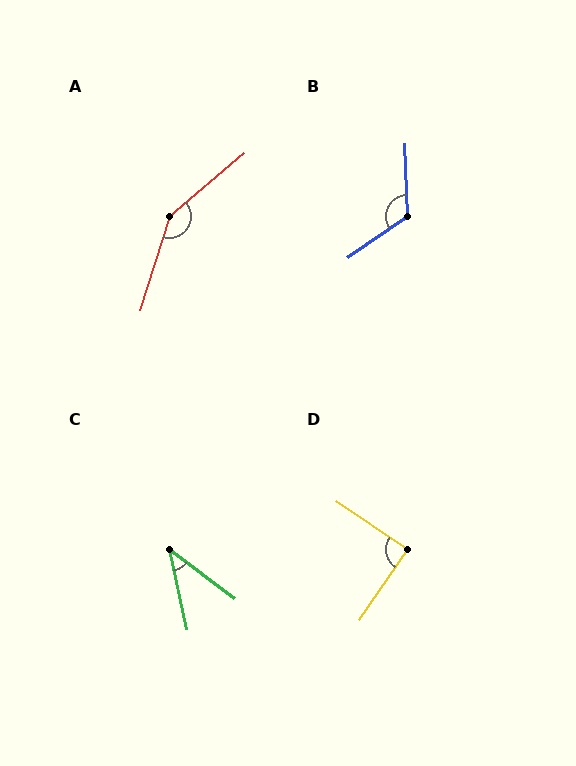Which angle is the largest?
A, at approximately 147 degrees.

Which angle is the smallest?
C, at approximately 41 degrees.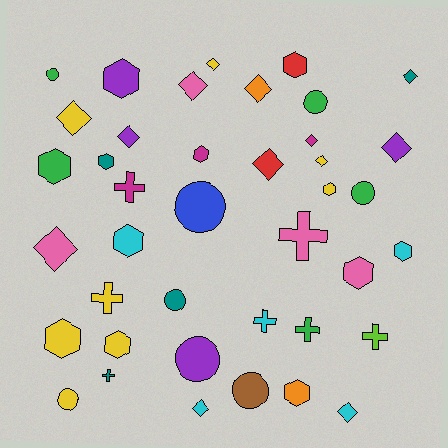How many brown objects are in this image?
There is 1 brown object.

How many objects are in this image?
There are 40 objects.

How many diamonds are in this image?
There are 13 diamonds.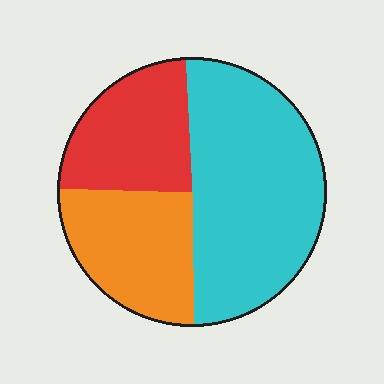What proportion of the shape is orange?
Orange covers around 25% of the shape.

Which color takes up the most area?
Cyan, at roughly 50%.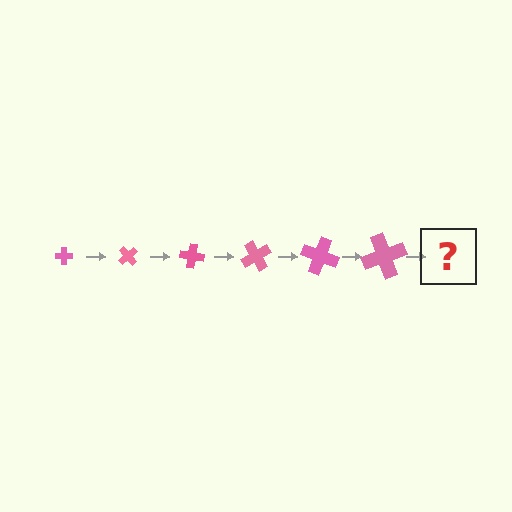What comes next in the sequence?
The next element should be a cross, larger than the previous one and rotated 300 degrees from the start.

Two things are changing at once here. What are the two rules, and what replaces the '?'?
The two rules are that the cross grows larger each step and it rotates 50 degrees each step. The '?' should be a cross, larger than the previous one and rotated 300 degrees from the start.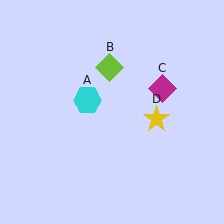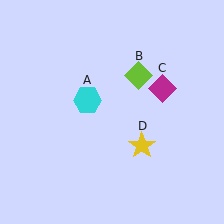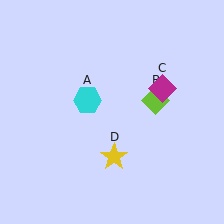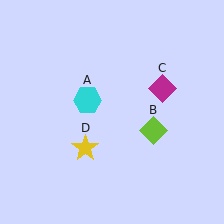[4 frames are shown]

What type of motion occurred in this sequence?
The lime diamond (object B), yellow star (object D) rotated clockwise around the center of the scene.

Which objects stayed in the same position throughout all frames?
Cyan hexagon (object A) and magenta diamond (object C) remained stationary.